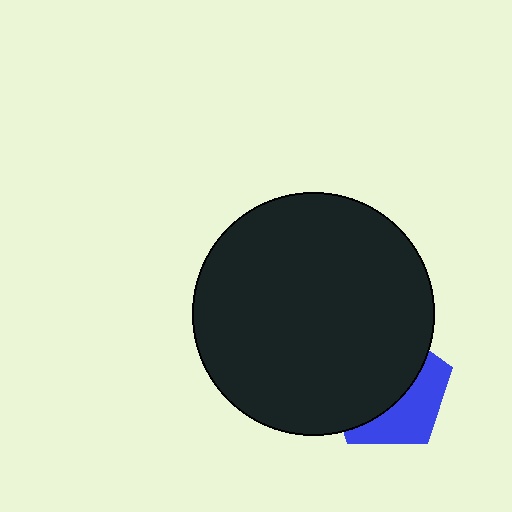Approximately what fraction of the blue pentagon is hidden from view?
Roughly 62% of the blue pentagon is hidden behind the black circle.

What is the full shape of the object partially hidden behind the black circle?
The partially hidden object is a blue pentagon.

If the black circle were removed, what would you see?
You would see the complete blue pentagon.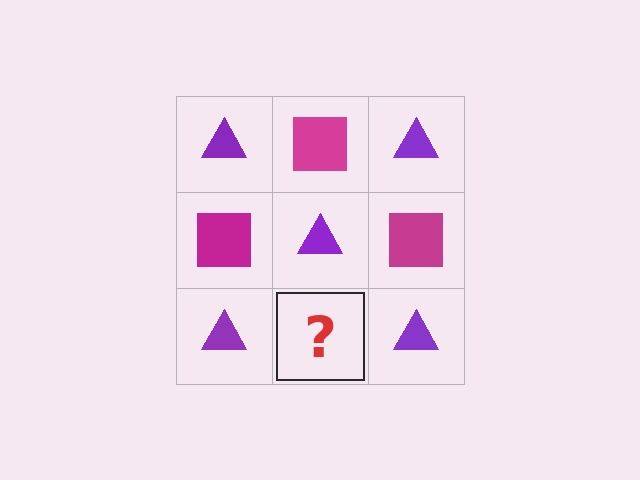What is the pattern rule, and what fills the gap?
The rule is that it alternates purple triangle and magenta square in a checkerboard pattern. The gap should be filled with a magenta square.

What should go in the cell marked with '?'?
The missing cell should contain a magenta square.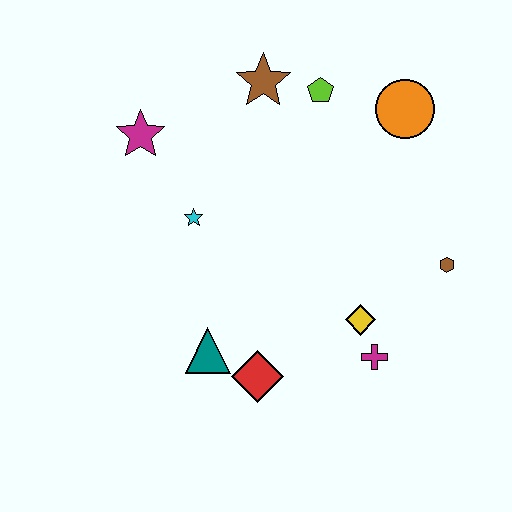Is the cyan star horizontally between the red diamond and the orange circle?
No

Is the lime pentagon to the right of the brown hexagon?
No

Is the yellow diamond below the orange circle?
Yes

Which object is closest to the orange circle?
The lime pentagon is closest to the orange circle.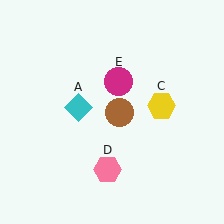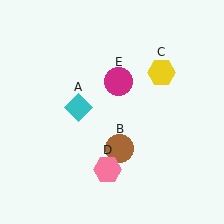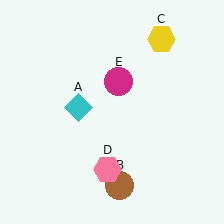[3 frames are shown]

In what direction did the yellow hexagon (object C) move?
The yellow hexagon (object C) moved up.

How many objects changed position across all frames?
2 objects changed position: brown circle (object B), yellow hexagon (object C).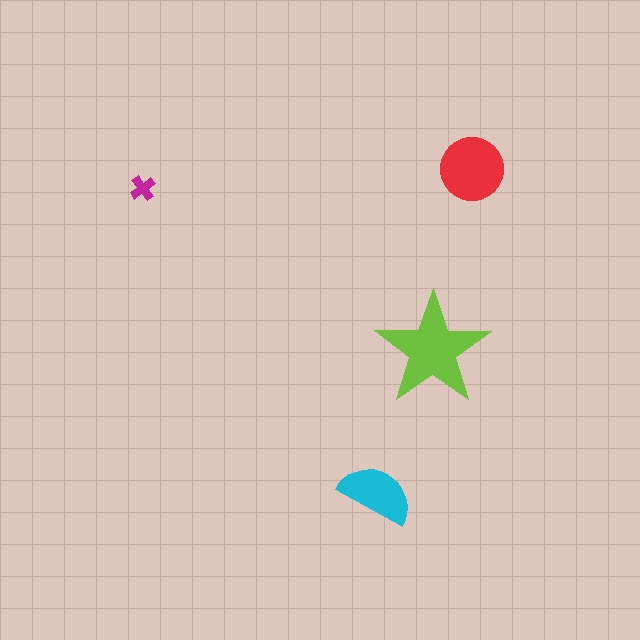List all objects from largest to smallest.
The lime star, the red circle, the cyan semicircle, the magenta cross.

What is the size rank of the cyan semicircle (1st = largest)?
3rd.